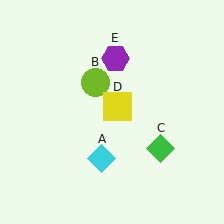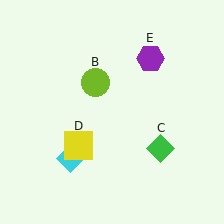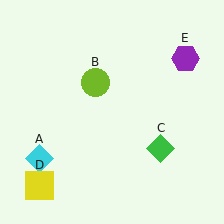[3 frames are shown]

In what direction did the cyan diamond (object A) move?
The cyan diamond (object A) moved left.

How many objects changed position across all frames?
3 objects changed position: cyan diamond (object A), yellow square (object D), purple hexagon (object E).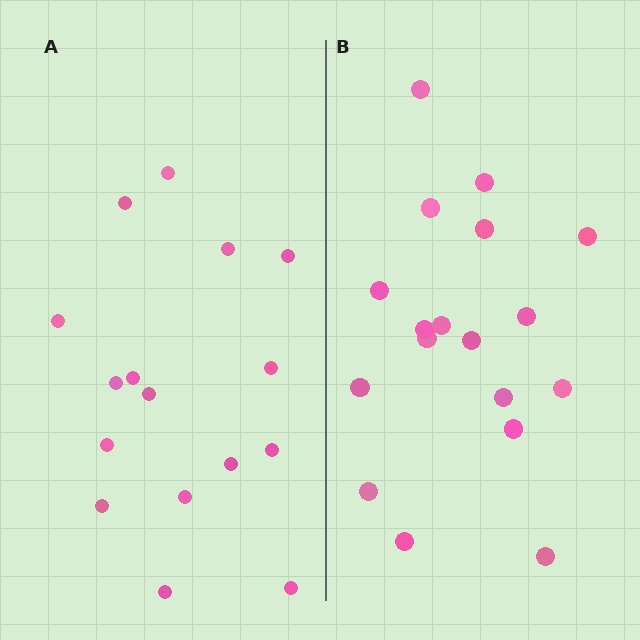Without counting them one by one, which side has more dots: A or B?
Region B (the right region) has more dots.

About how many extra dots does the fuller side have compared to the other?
Region B has just a few more — roughly 2 or 3 more dots than region A.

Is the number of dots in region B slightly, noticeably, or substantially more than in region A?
Region B has only slightly more — the two regions are fairly close. The ratio is roughly 1.1 to 1.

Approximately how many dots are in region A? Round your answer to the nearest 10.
About 20 dots. (The exact count is 16, which rounds to 20.)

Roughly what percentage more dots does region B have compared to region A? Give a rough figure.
About 10% more.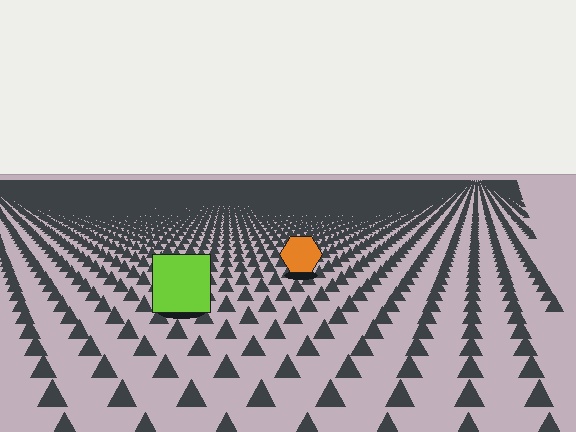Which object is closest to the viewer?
The lime square is closest. The texture marks near it are larger and more spread out.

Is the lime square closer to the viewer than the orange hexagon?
Yes. The lime square is closer — you can tell from the texture gradient: the ground texture is coarser near it.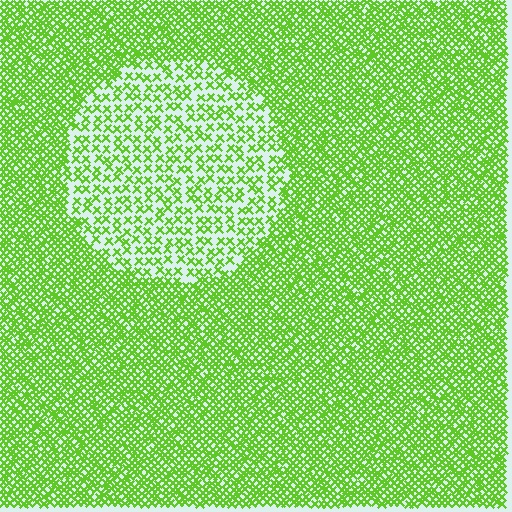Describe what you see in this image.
The image contains small lime elements arranged at two different densities. A circle-shaped region is visible where the elements are less densely packed than the surrounding area.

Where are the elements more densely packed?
The elements are more densely packed outside the circle boundary.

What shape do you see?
I see a circle.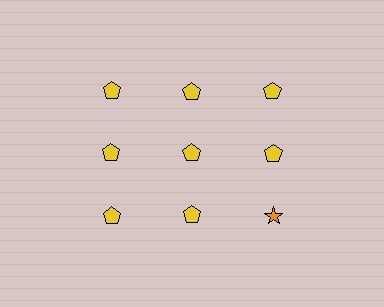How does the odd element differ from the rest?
It differs in both color (orange instead of yellow) and shape (star instead of pentagon).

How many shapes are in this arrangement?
There are 9 shapes arranged in a grid pattern.